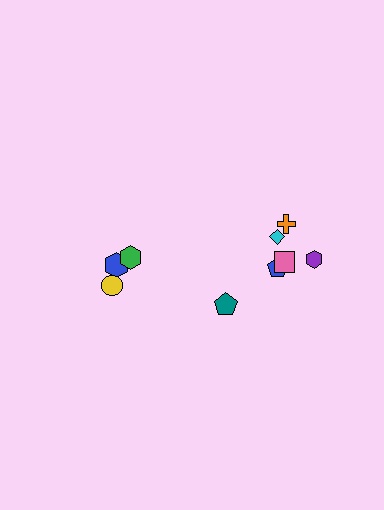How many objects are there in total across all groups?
There are 9 objects.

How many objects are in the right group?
There are 6 objects.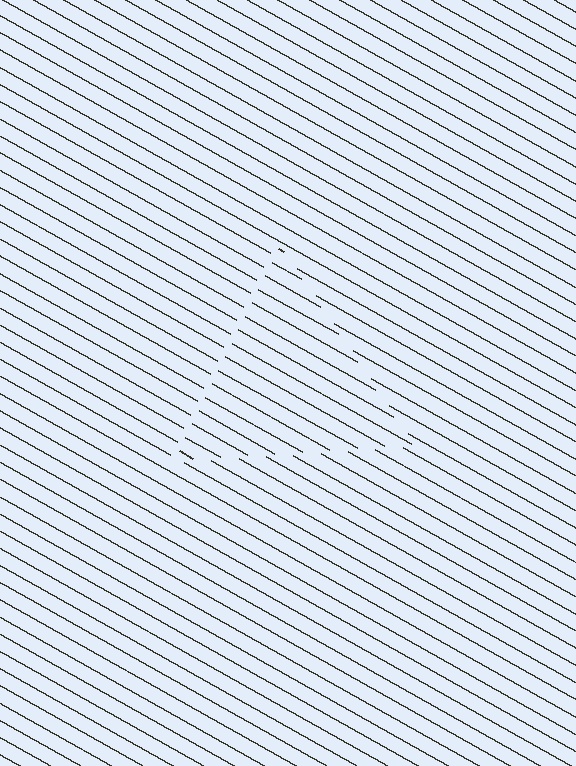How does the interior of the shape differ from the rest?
The interior of the shape contains the same grating, shifted by half a period — the contour is defined by the phase discontinuity where line-ends from the inner and outer gratings abut.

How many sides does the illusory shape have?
3 sides — the line-ends trace a triangle.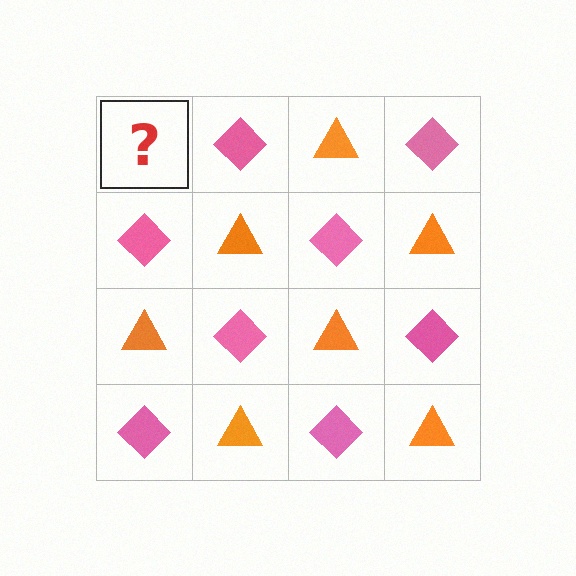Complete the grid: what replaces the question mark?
The question mark should be replaced with an orange triangle.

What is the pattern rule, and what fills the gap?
The rule is that it alternates orange triangle and pink diamond in a checkerboard pattern. The gap should be filled with an orange triangle.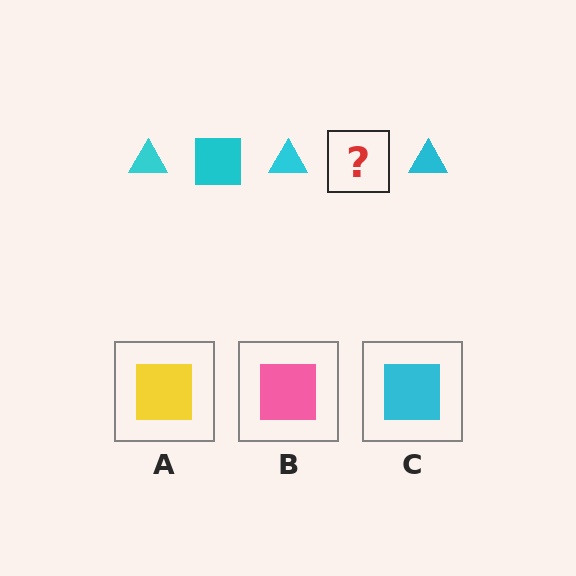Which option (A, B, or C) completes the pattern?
C.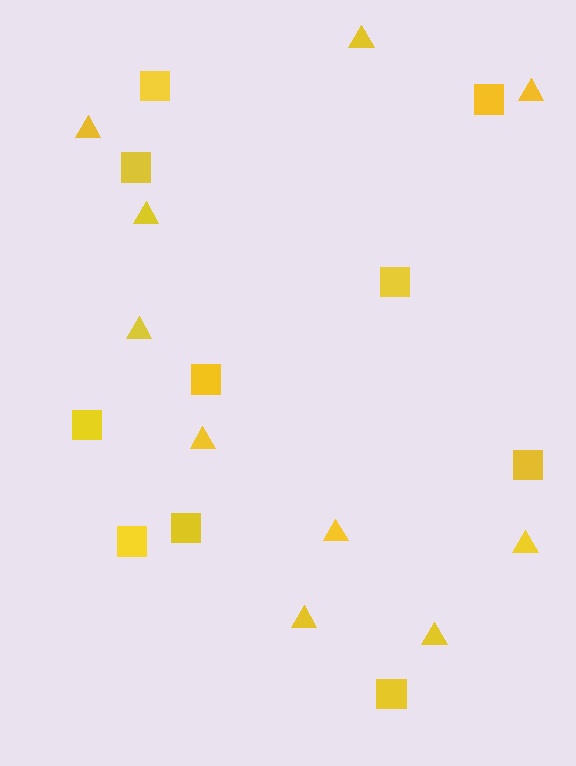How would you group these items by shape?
There are 2 groups: one group of triangles (10) and one group of squares (10).